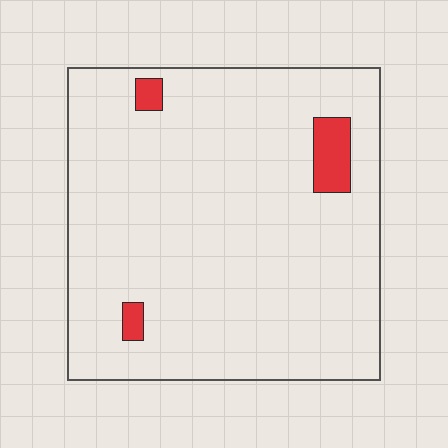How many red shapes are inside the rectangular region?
3.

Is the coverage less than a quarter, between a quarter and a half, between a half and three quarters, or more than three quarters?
Less than a quarter.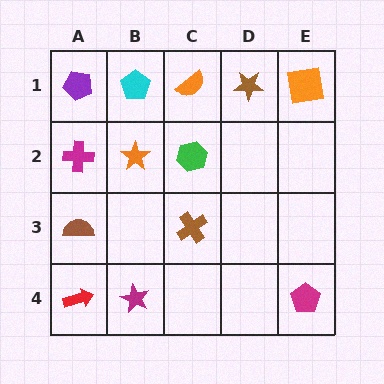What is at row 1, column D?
A brown star.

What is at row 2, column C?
A green hexagon.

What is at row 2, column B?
An orange star.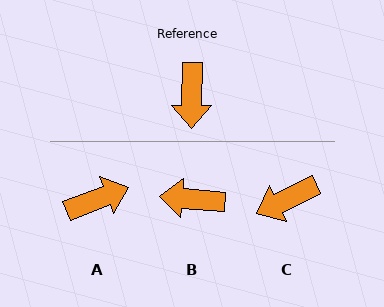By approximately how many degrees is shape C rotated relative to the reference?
Approximately 64 degrees clockwise.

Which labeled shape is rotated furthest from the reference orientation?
A, about 112 degrees away.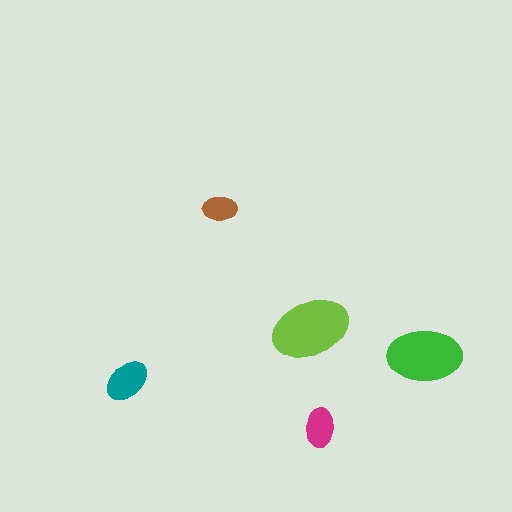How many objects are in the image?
There are 5 objects in the image.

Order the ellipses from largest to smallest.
the lime one, the green one, the teal one, the magenta one, the brown one.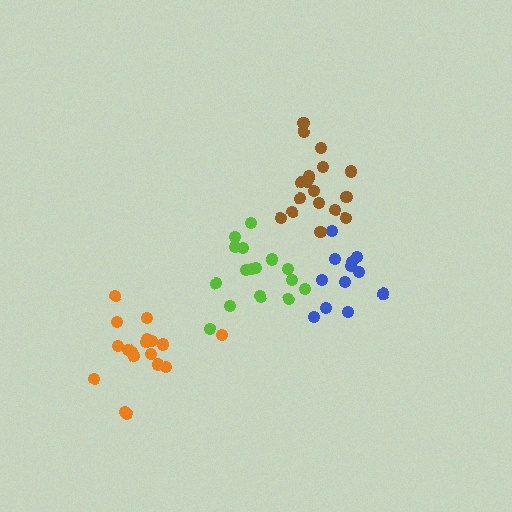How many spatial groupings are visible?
There are 4 spatial groupings.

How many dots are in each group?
Group 1: 12 dots, Group 2: 16 dots, Group 3: 18 dots, Group 4: 18 dots (64 total).